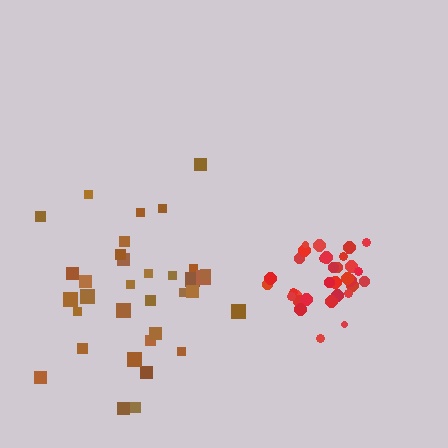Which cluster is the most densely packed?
Red.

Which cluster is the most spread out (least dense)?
Brown.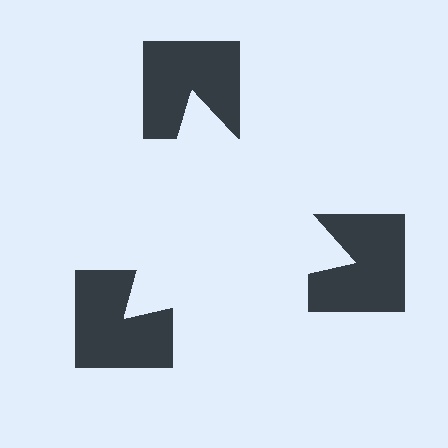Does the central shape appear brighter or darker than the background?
It typically appears slightly brighter than the background, even though no actual brightness change is drawn.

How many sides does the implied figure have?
3 sides.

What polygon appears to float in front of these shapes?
An illusory triangle — its edges are inferred from the aligned wedge cuts in the notched squares, not physically drawn.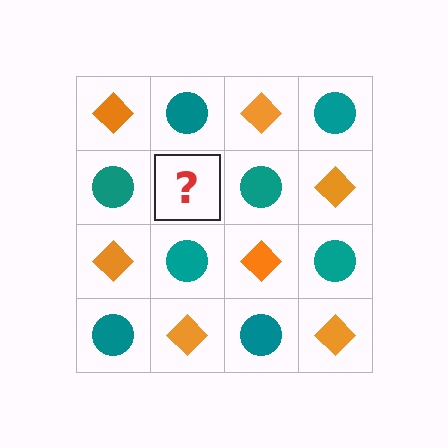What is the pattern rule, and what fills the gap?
The rule is that it alternates orange diamond and teal circle in a checkerboard pattern. The gap should be filled with an orange diamond.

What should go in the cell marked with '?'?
The missing cell should contain an orange diamond.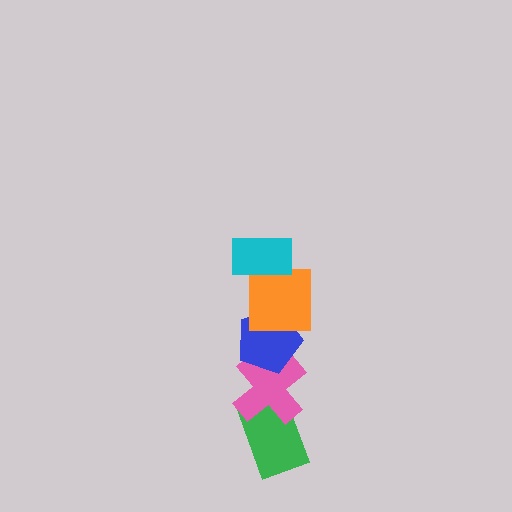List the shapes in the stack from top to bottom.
From top to bottom: the cyan rectangle, the orange square, the blue pentagon, the pink cross, the green rectangle.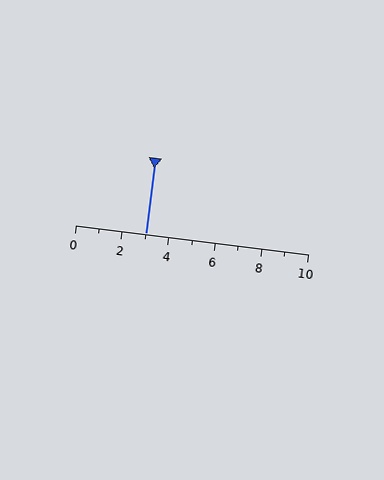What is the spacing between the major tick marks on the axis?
The major ticks are spaced 2 apart.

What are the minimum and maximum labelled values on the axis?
The axis runs from 0 to 10.